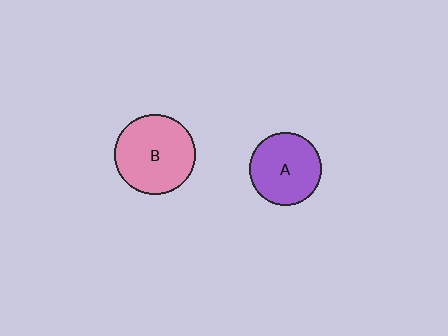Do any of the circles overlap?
No, none of the circles overlap.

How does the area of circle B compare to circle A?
Approximately 1.2 times.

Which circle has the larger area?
Circle B (pink).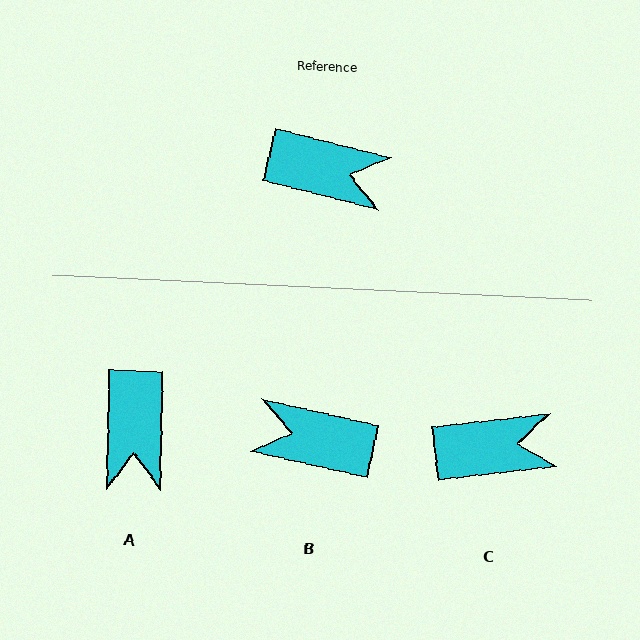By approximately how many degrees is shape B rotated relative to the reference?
Approximately 178 degrees clockwise.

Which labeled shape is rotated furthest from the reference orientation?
B, about 178 degrees away.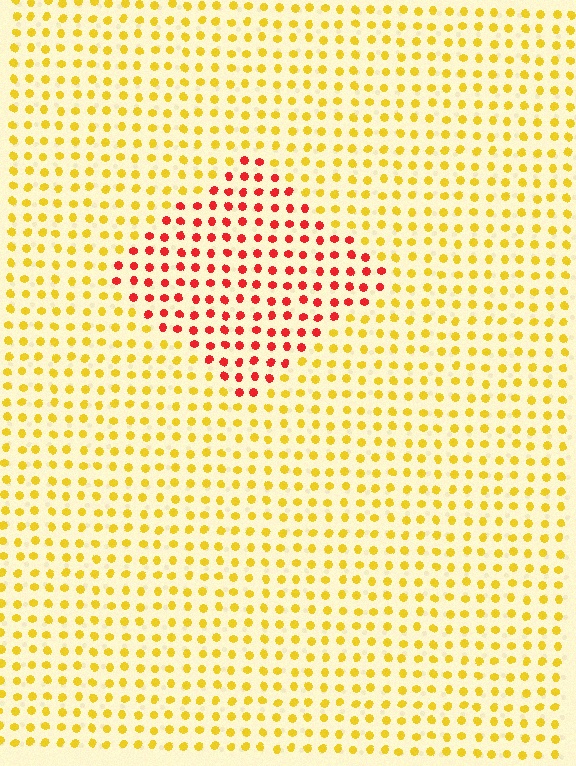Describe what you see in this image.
The image is filled with small yellow elements in a uniform arrangement. A diamond-shaped region is visible where the elements are tinted to a slightly different hue, forming a subtle color boundary.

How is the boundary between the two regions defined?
The boundary is defined purely by a slight shift in hue (about 54 degrees). Spacing, size, and orientation are identical on both sides.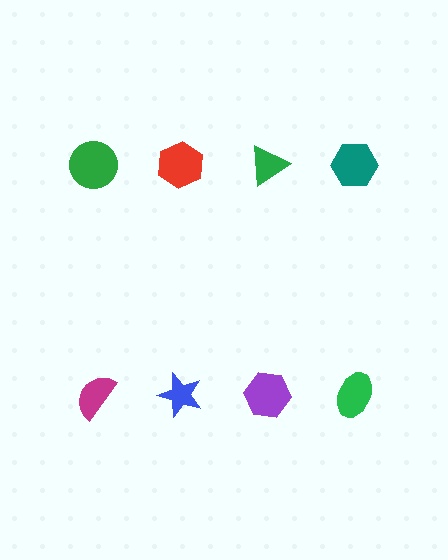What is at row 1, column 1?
A green circle.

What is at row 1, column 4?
A teal hexagon.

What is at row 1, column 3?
A green triangle.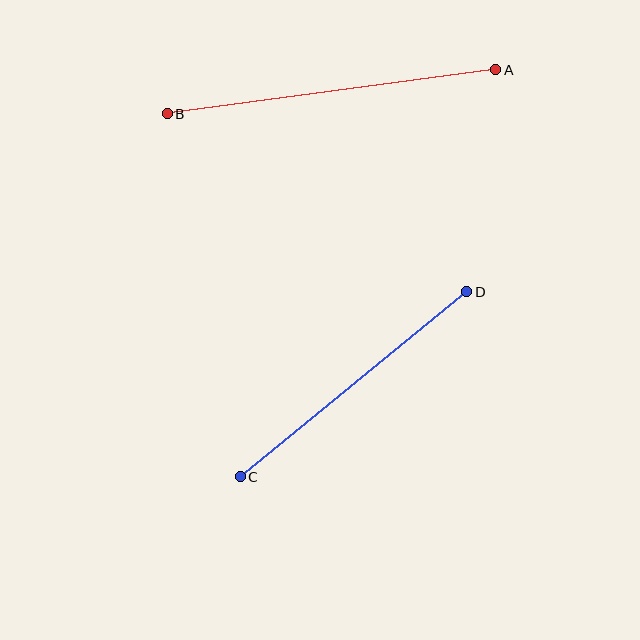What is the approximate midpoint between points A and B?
The midpoint is at approximately (332, 92) pixels.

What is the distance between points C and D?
The distance is approximately 292 pixels.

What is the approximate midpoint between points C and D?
The midpoint is at approximately (354, 384) pixels.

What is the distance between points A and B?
The distance is approximately 331 pixels.